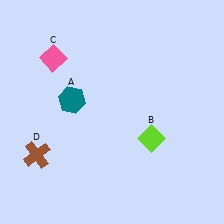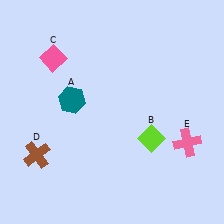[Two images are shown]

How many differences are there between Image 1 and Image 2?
There is 1 difference between the two images.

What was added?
A pink cross (E) was added in Image 2.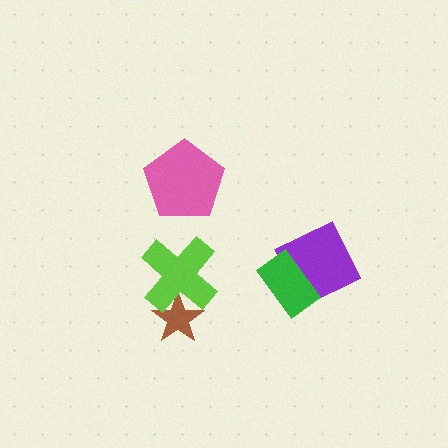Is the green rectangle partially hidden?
No, no other shape covers it.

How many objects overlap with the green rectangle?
1 object overlaps with the green rectangle.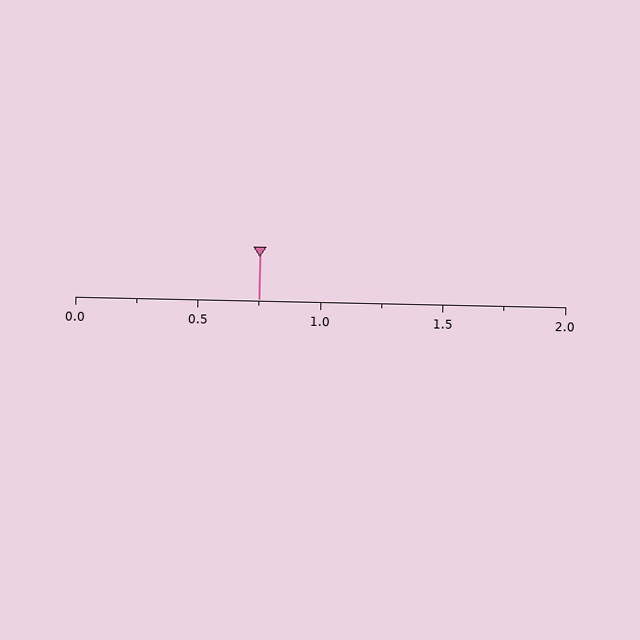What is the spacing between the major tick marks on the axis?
The major ticks are spaced 0.5 apart.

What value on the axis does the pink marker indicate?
The marker indicates approximately 0.75.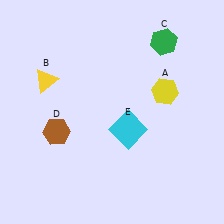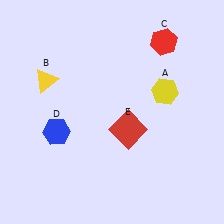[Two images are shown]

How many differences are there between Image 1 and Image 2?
There are 3 differences between the two images.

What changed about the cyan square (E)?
In Image 1, E is cyan. In Image 2, it changed to red.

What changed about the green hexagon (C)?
In Image 1, C is green. In Image 2, it changed to red.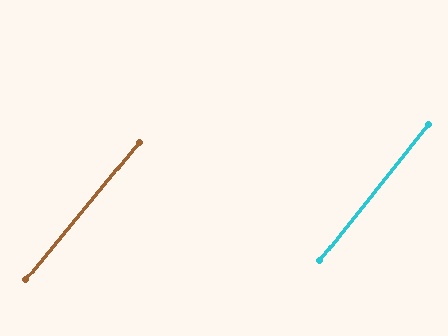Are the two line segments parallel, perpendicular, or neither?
Parallel — their directions differ by only 0.8°.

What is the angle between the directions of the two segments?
Approximately 1 degree.